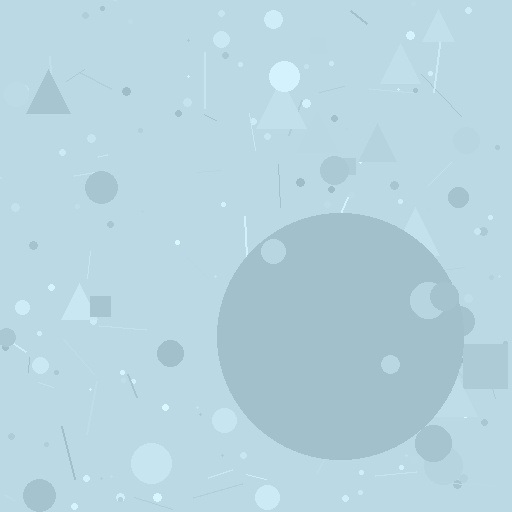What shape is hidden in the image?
A circle is hidden in the image.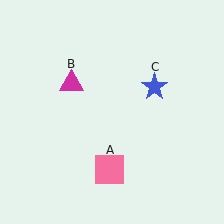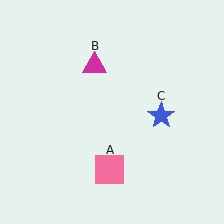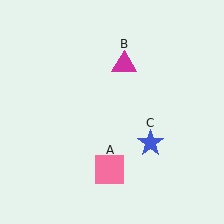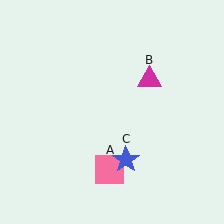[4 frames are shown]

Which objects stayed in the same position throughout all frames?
Pink square (object A) remained stationary.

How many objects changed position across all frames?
2 objects changed position: magenta triangle (object B), blue star (object C).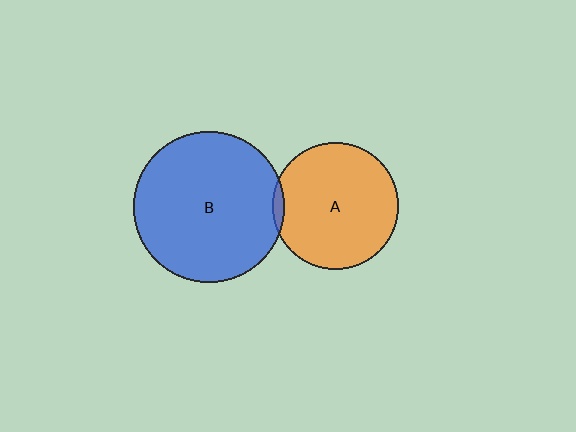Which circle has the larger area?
Circle B (blue).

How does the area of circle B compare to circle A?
Approximately 1.4 times.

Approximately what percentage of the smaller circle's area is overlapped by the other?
Approximately 5%.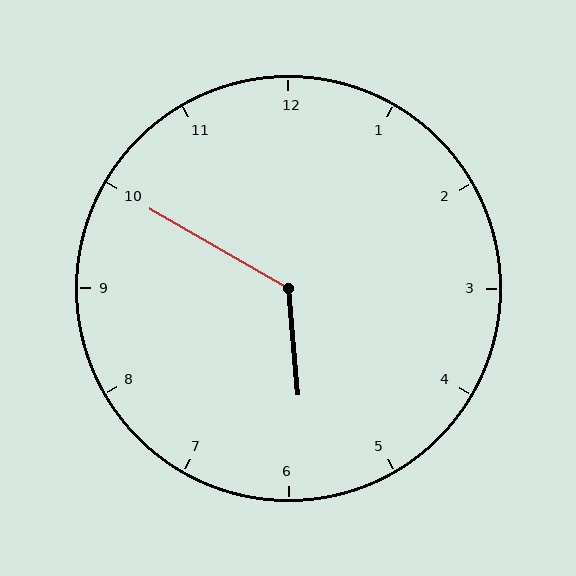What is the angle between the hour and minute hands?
Approximately 125 degrees.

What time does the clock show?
5:50.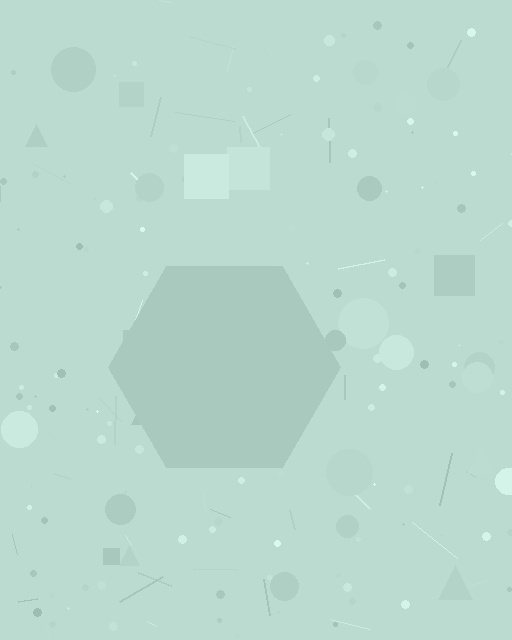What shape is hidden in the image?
A hexagon is hidden in the image.